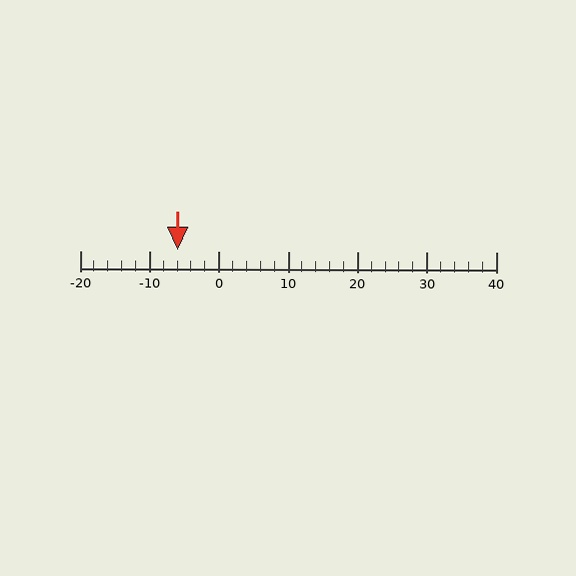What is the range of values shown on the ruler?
The ruler shows values from -20 to 40.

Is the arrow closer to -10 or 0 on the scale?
The arrow is closer to -10.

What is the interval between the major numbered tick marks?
The major tick marks are spaced 10 units apart.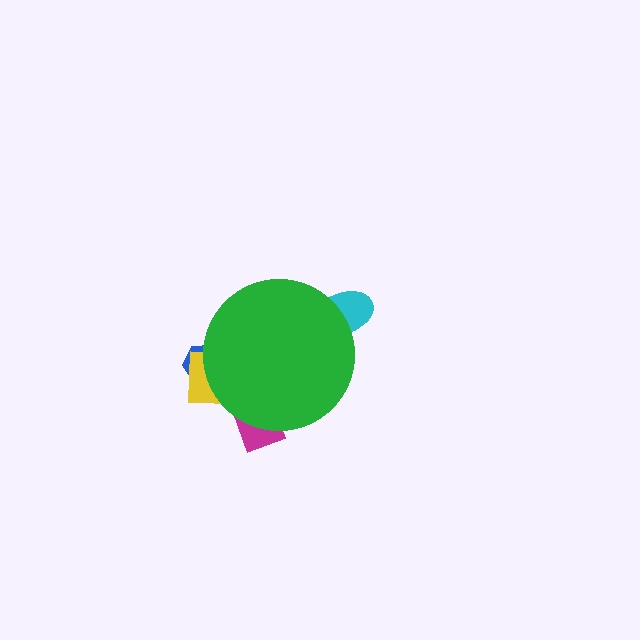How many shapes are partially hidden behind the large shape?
4 shapes are partially hidden.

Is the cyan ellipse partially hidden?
Yes, the cyan ellipse is partially hidden behind the green circle.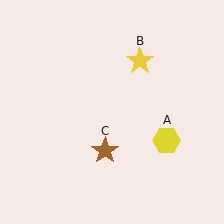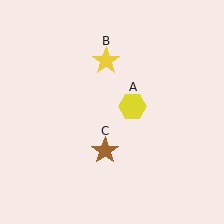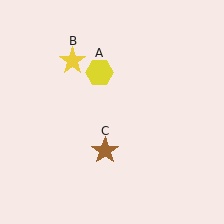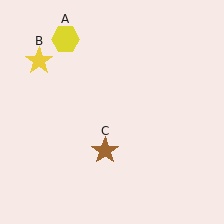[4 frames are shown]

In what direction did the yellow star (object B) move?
The yellow star (object B) moved left.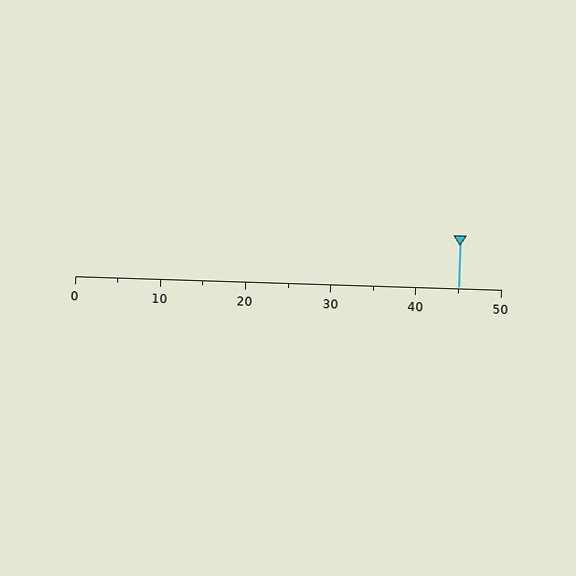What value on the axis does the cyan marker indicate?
The marker indicates approximately 45.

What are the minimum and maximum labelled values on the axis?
The axis runs from 0 to 50.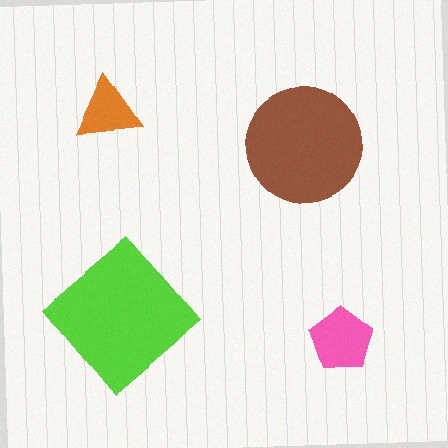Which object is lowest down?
The pink pentagon is bottommost.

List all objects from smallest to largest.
The orange triangle, the pink pentagon, the brown circle, the lime diamond.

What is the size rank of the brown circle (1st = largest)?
2nd.